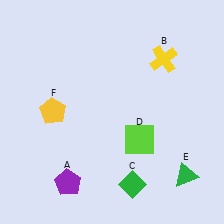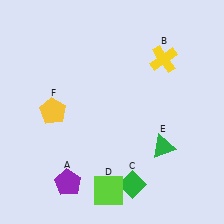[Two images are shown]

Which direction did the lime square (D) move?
The lime square (D) moved down.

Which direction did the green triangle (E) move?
The green triangle (E) moved up.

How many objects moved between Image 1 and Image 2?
2 objects moved between the two images.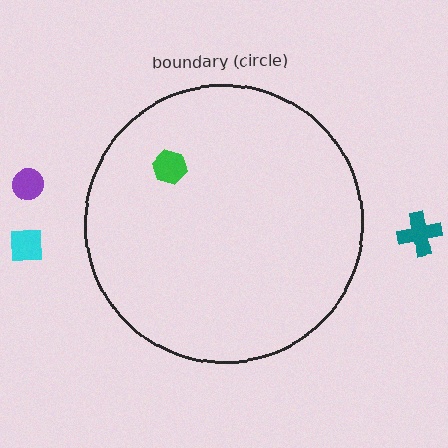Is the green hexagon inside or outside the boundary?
Inside.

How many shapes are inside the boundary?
1 inside, 3 outside.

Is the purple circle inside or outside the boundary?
Outside.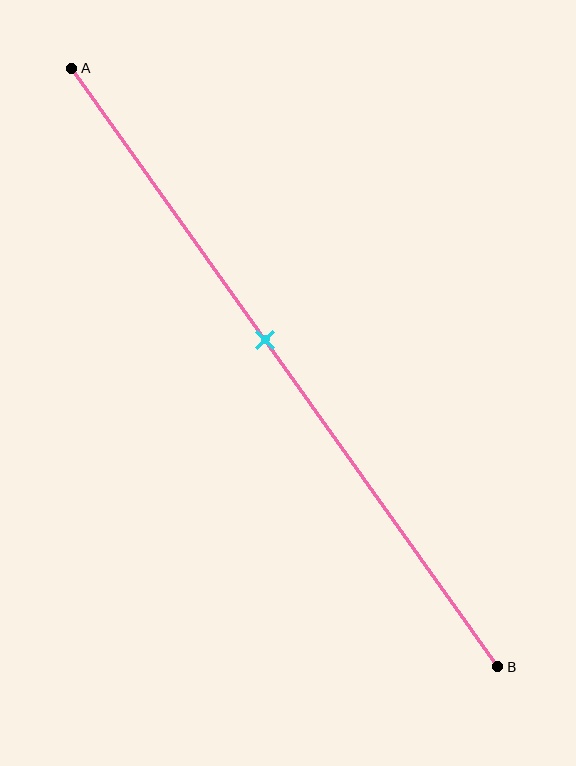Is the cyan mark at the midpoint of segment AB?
No, the mark is at about 45% from A, not at the 50% midpoint.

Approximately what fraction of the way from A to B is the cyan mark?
The cyan mark is approximately 45% of the way from A to B.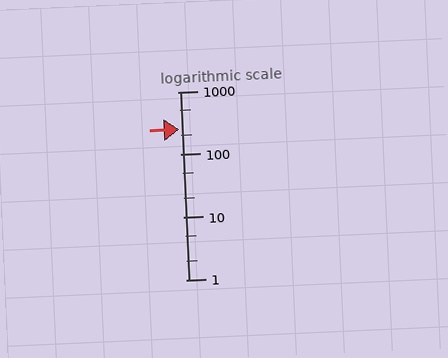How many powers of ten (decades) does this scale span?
The scale spans 3 decades, from 1 to 1000.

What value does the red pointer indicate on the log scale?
The pointer indicates approximately 250.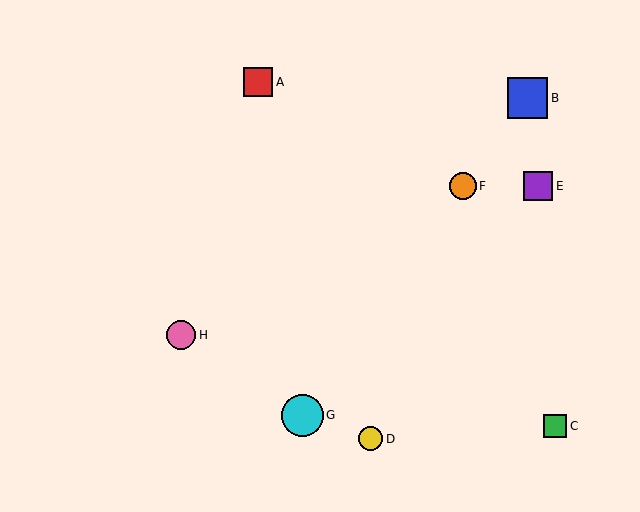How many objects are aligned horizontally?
2 objects (E, F) are aligned horizontally.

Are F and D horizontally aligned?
No, F is at y≈186 and D is at y≈439.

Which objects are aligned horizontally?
Objects E, F are aligned horizontally.